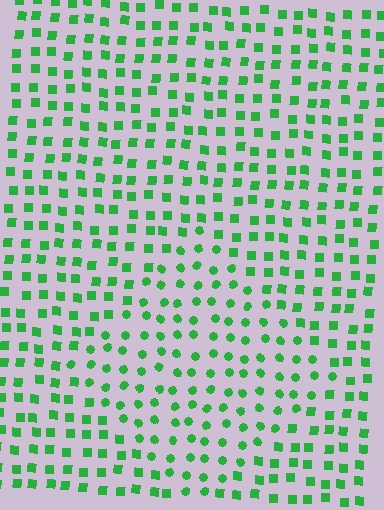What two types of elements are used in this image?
The image uses circles inside the diamond region and squares outside it.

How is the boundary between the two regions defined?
The boundary is defined by a change in element shape: circles inside vs. squares outside. All elements share the same color and spacing.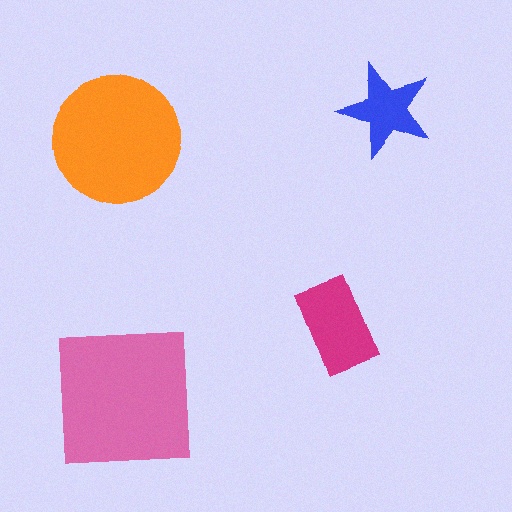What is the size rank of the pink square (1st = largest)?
1st.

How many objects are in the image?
There are 4 objects in the image.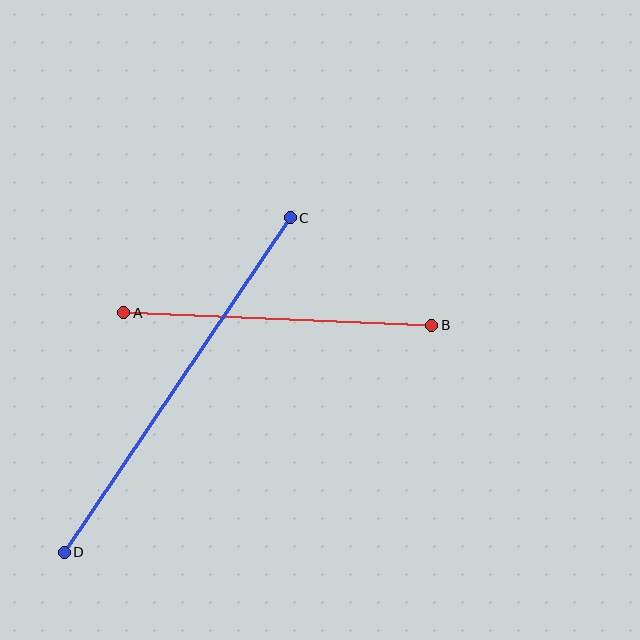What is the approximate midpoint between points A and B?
The midpoint is at approximately (278, 319) pixels.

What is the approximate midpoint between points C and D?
The midpoint is at approximately (177, 385) pixels.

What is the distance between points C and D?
The distance is approximately 404 pixels.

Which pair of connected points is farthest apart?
Points C and D are farthest apart.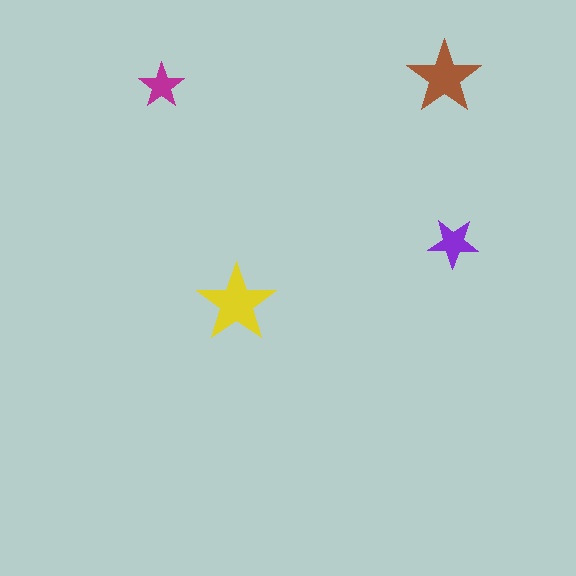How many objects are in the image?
There are 4 objects in the image.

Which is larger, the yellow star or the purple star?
The yellow one.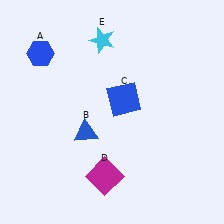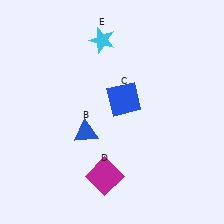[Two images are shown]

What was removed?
The blue hexagon (A) was removed in Image 2.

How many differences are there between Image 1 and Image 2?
There is 1 difference between the two images.